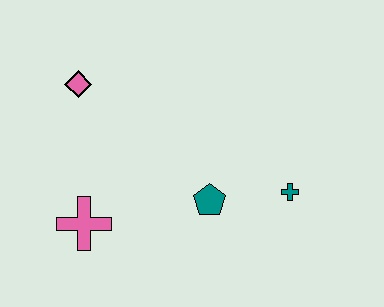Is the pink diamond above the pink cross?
Yes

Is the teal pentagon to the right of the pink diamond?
Yes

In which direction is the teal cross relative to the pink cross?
The teal cross is to the right of the pink cross.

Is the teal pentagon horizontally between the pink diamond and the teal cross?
Yes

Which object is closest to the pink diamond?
The pink cross is closest to the pink diamond.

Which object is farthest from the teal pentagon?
The pink diamond is farthest from the teal pentagon.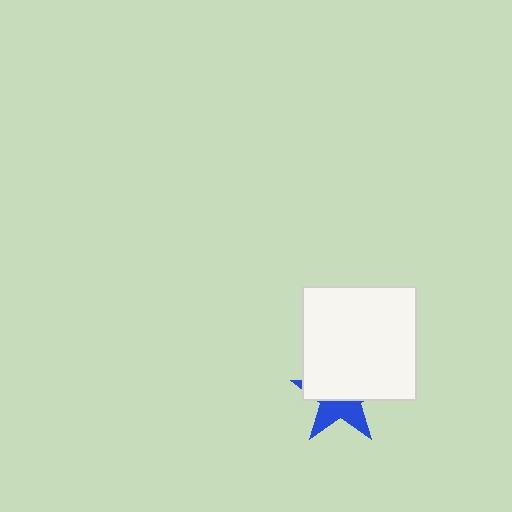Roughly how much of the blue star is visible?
A small part of it is visible (roughly 40%).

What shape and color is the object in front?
The object in front is a white square.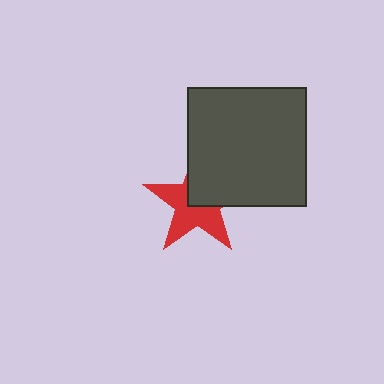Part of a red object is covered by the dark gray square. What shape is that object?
It is a star.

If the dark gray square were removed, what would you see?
You would see the complete red star.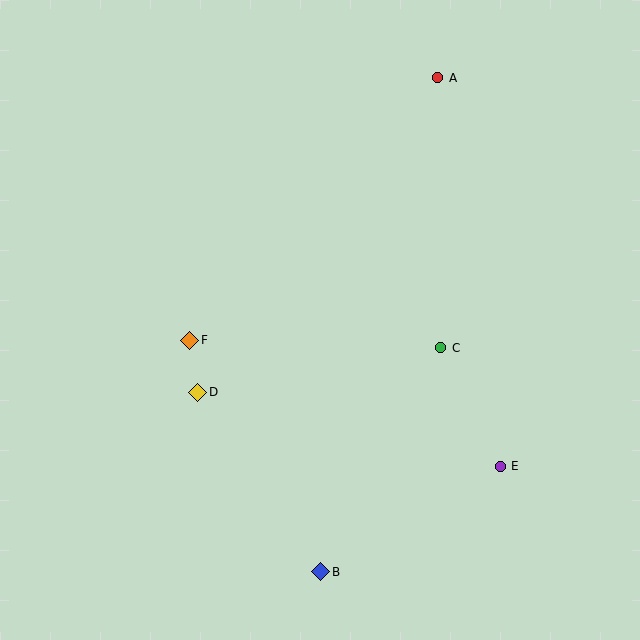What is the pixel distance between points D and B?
The distance between D and B is 218 pixels.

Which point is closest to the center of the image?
Point C at (441, 348) is closest to the center.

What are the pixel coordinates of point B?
Point B is at (321, 572).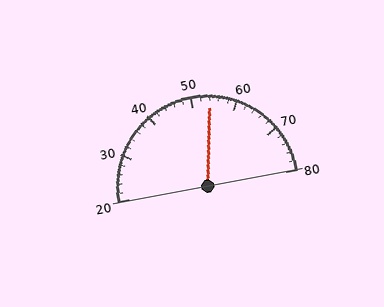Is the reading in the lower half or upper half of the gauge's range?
The reading is in the upper half of the range (20 to 80).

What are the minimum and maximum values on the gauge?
The gauge ranges from 20 to 80.